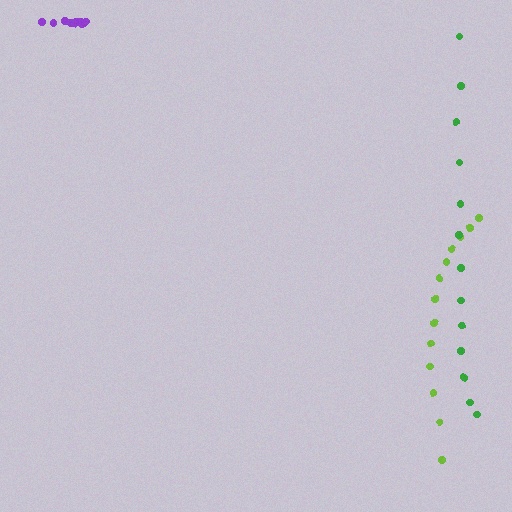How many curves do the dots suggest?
There are 3 distinct paths.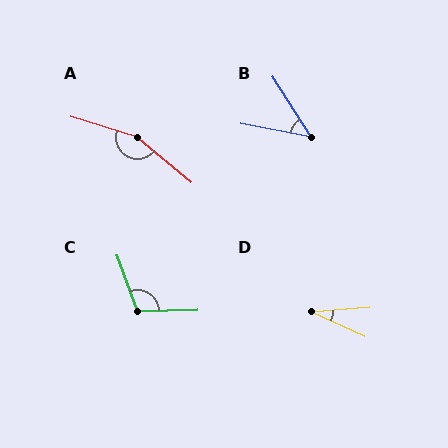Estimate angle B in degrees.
Approximately 47 degrees.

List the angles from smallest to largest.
D (29°), B (47°), C (108°), A (158°).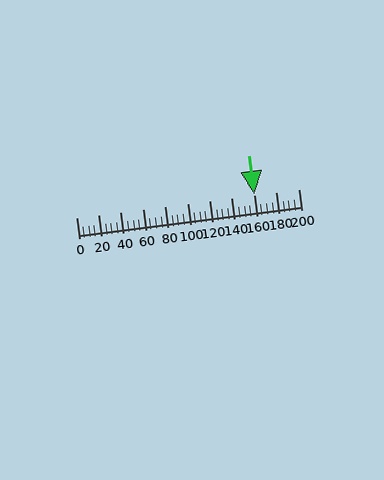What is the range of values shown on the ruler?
The ruler shows values from 0 to 200.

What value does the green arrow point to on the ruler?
The green arrow points to approximately 160.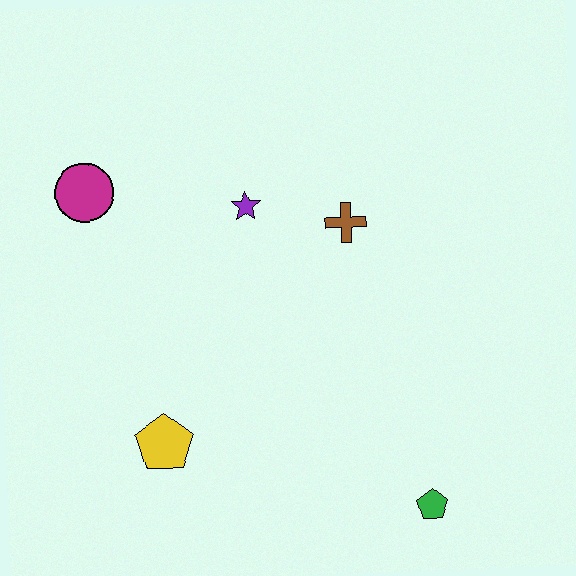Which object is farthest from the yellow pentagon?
The brown cross is farthest from the yellow pentagon.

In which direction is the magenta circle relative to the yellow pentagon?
The magenta circle is above the yellow pentagon.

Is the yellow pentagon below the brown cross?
Yes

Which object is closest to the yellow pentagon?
The purple star is closest to the yellow pentagon.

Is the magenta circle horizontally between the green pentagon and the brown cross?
No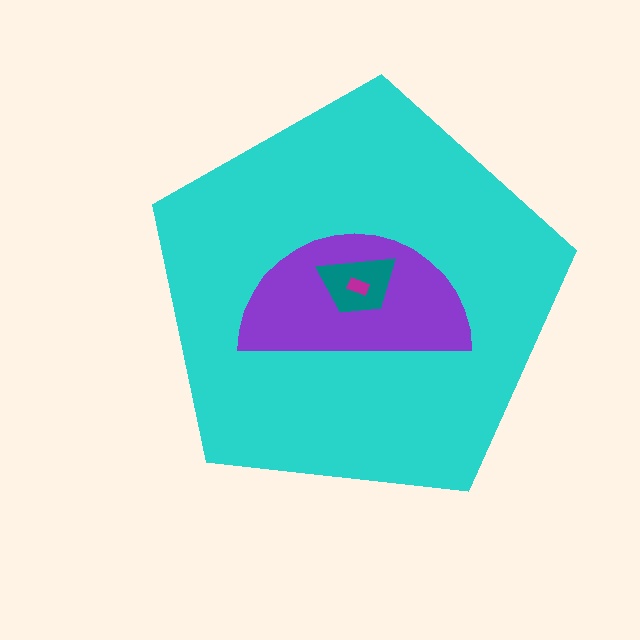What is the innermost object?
The magenta rectangle.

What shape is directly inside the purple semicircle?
The teal trapezoid.